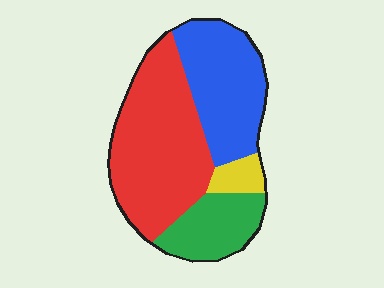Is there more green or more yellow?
Green.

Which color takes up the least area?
Yellow, at roughly 5%.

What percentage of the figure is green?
Green covers 18% of the figure.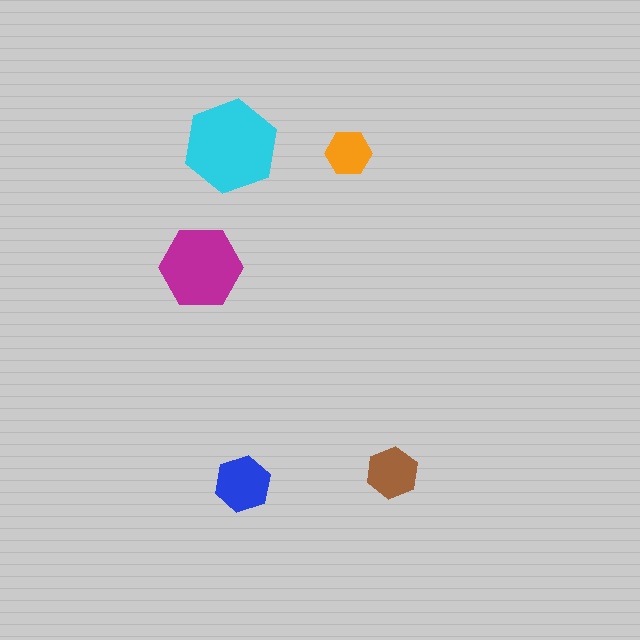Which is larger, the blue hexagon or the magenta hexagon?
The magenta one.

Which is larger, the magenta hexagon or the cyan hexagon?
The cyan one.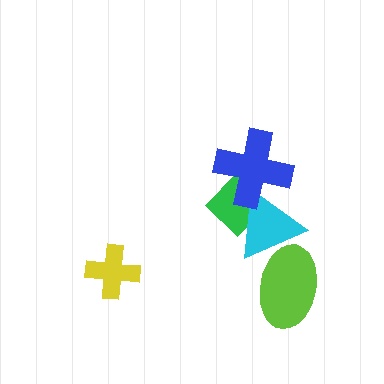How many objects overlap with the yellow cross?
0 objects overlap with the yellow cross.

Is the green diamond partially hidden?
Yes, it is partially covered by another shape.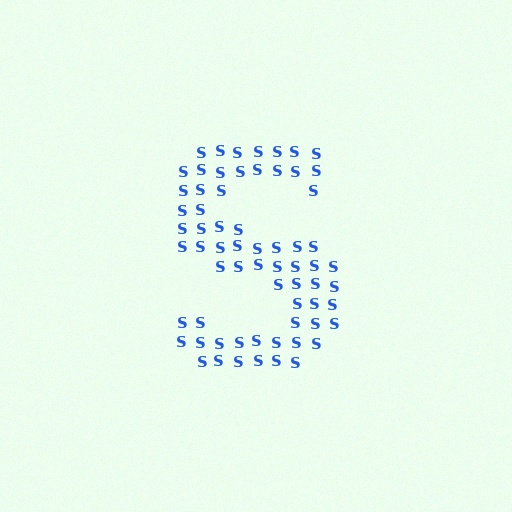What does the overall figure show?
The overall figure shows the letter S.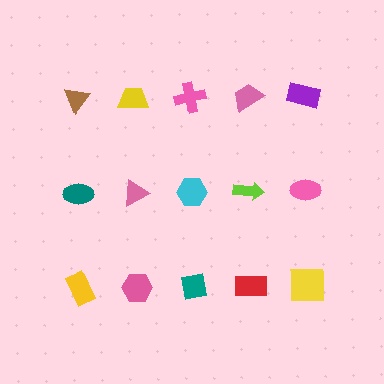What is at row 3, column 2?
A pink hexagon.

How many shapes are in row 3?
5 shapes.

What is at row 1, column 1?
A brown triangle.